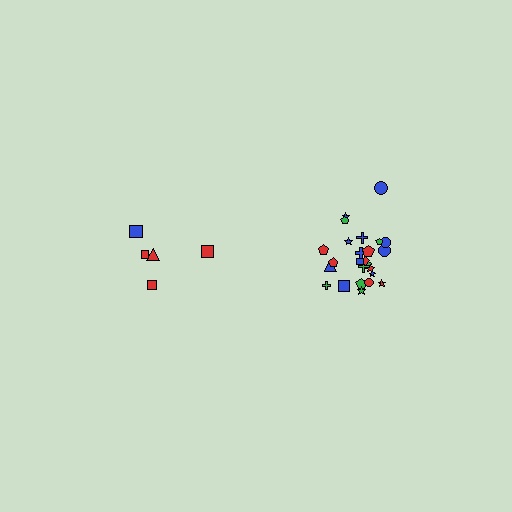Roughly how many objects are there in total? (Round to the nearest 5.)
Roughly 30 objects in total.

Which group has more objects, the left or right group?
The right group.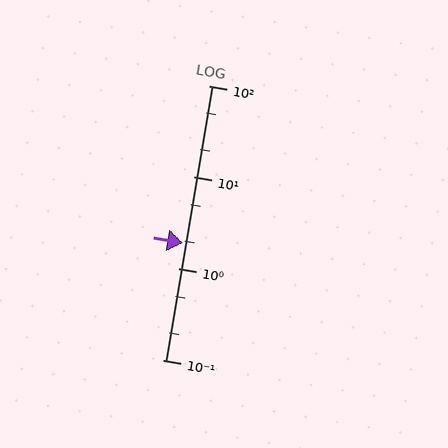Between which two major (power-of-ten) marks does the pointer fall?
The pointer is between 1 and 10.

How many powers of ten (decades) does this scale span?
The scale spans 3 decades, from 0.1 to 100.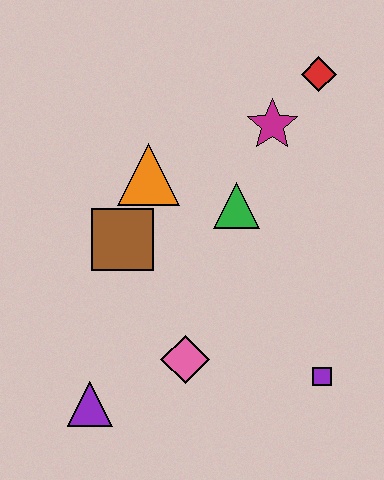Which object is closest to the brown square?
The orange triangle is closest to the brown square.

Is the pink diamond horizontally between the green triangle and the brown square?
Yes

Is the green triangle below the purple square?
No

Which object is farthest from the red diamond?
The purple triangle is farthest from the red diamond.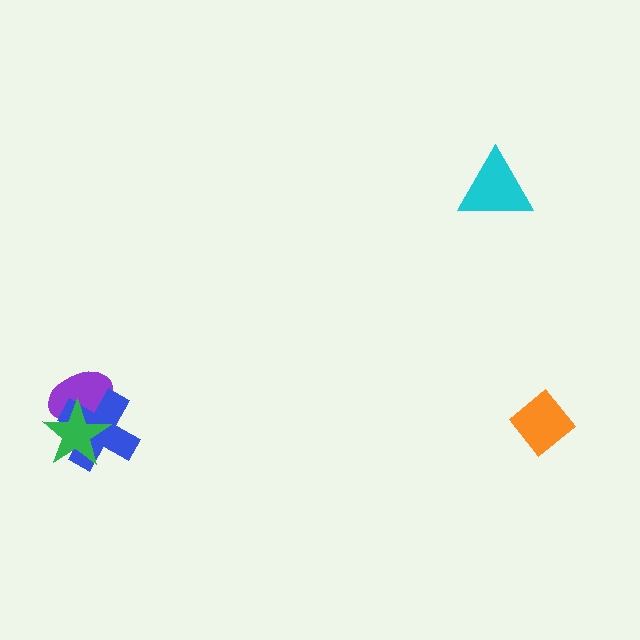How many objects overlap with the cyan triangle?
0 objects overlap with the cyan triangle.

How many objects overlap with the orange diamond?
0 objects overlap with the orange diamond.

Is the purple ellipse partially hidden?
Yes, it is partially covered by another shape.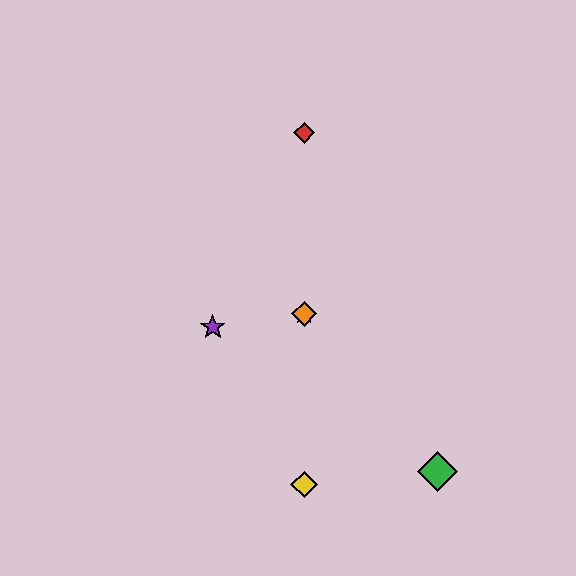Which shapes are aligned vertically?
The red diamond, the blue star, the yellow diamond, the orange diamond are aligned vertically.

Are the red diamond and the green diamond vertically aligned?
No, the red diamond is at x≈304 and the green diamond is at x≈438.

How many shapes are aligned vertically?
4 shapes (the red diamond, the blue star, the yellow diamond, the orange diamond) are aligned vertically.